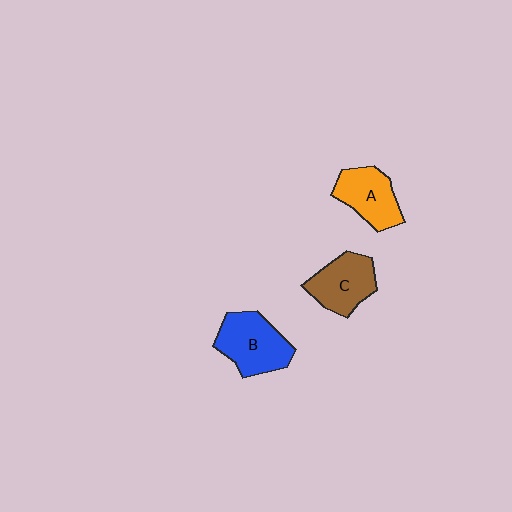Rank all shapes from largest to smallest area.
From largest to smallest: B (blue), C (brown), A (orange).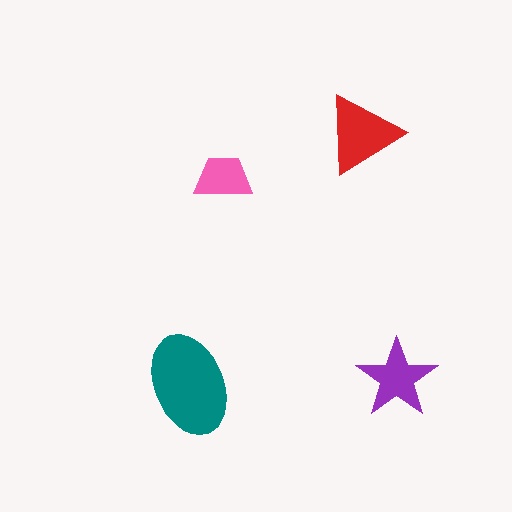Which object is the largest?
The teal ellipse.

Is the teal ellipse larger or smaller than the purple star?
Larger.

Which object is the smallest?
The pink trapezoid.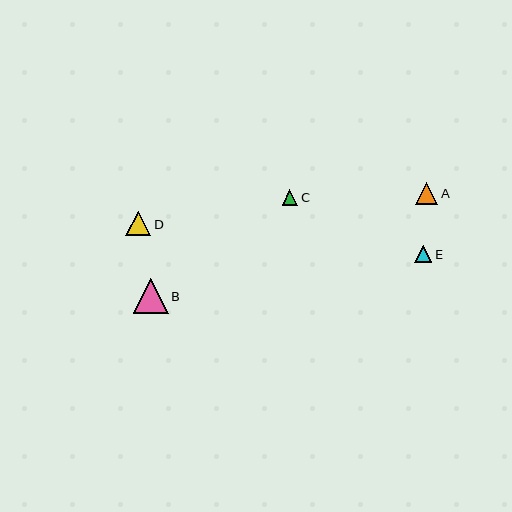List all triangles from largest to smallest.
From largest to smallest: B, D, A, E, C.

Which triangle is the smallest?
Triangle C is the smallest with a size of approximately 15 pixels.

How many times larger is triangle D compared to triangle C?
Triangle D is approximately 1.6 times the size of triangle C.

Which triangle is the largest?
Triangle B is the largest with a size of approximately 35 pixels.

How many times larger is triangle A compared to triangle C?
Triangle A is approximately 1.5 times the size of triangle C.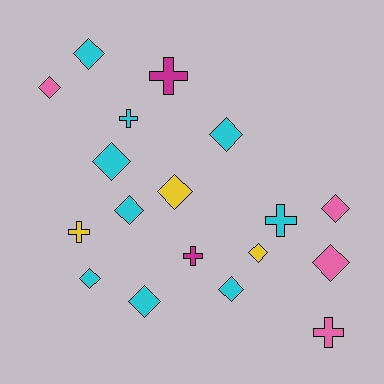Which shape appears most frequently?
Diamond, with 12 objects.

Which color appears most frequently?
Cyan, with 9 objects.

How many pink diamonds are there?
There are 3 pink diamonds.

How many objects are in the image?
There are 18 objects.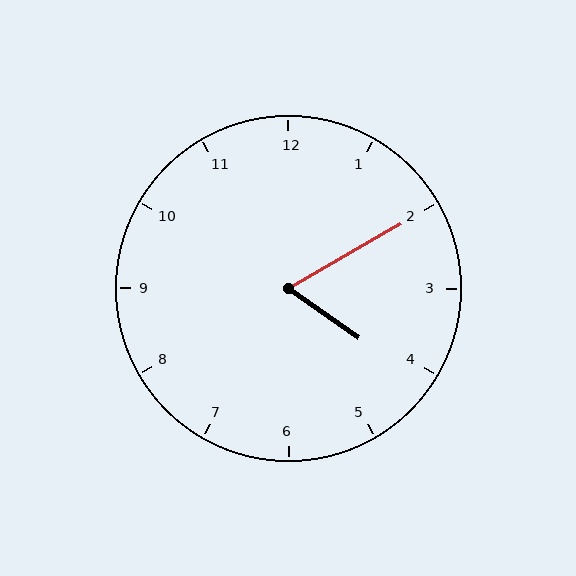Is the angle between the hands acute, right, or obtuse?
It is acute.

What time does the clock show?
4:10.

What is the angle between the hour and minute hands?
Approximately 65 degrees.